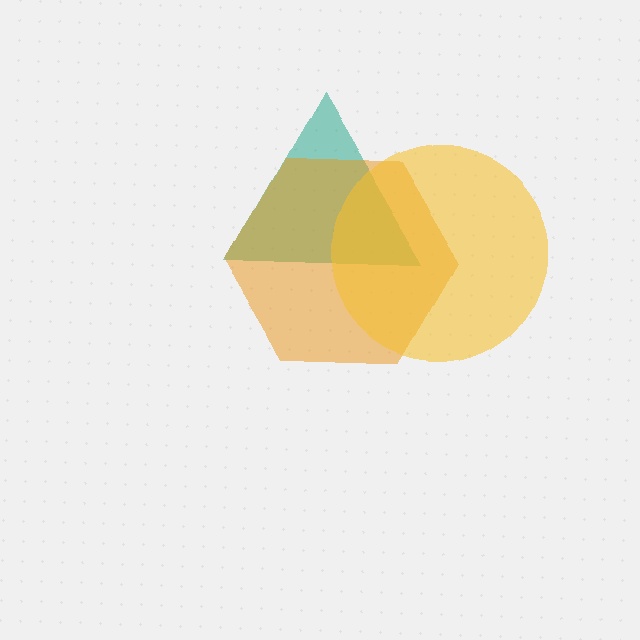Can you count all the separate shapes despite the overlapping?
Yes, there are 3 separate shapes.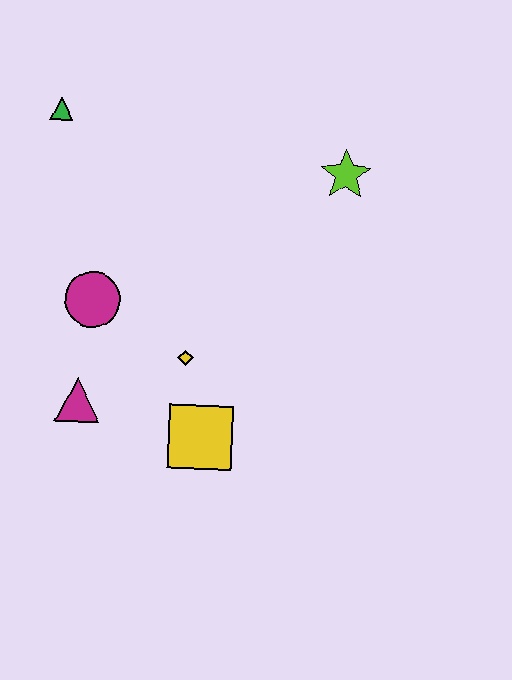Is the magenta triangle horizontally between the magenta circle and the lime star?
No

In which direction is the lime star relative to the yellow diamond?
The lime star is above the yellow diamond.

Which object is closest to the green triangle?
The magenta circle is closest to the green triangle.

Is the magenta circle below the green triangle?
Yes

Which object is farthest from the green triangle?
The yellow square is farthest from the green triangle.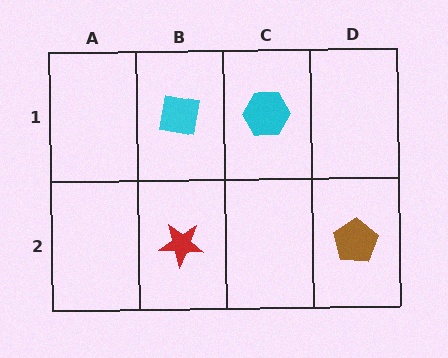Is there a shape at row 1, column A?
No, that cell is empty.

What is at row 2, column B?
A red star.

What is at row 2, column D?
A brown pentagon.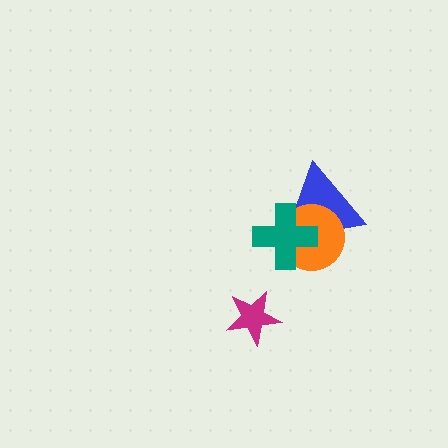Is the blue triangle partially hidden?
Yes, it is partially covered by another shape.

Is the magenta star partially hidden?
No, no other shape covers it.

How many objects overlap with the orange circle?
2 objects overlap with the orange circle.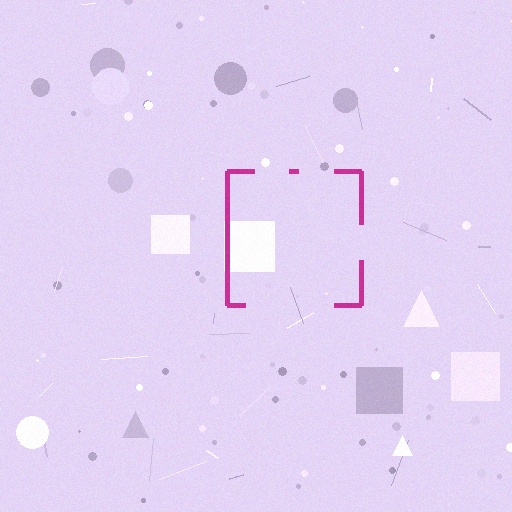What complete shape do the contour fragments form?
The contour fragments form a square.